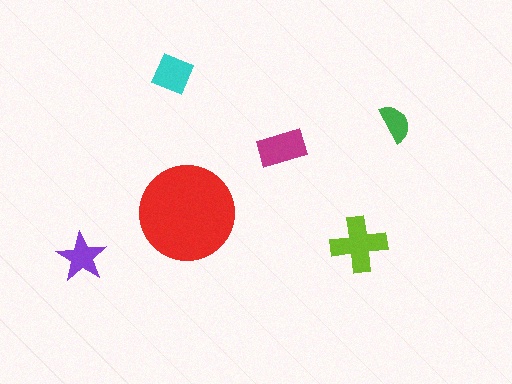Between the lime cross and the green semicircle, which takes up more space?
The lime cross.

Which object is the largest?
The red circle.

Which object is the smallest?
The green semicircle.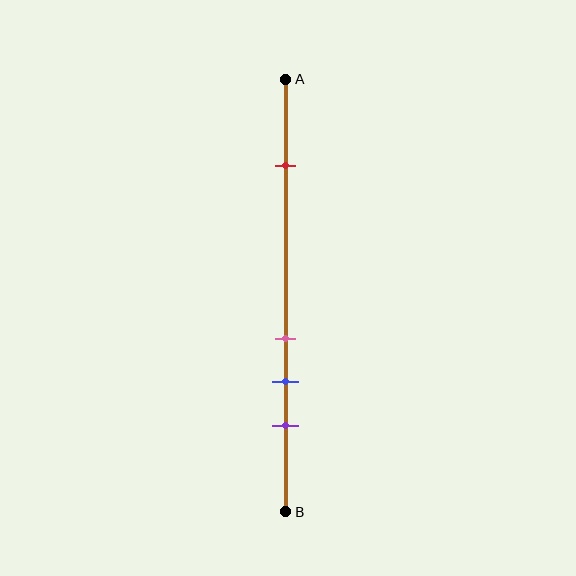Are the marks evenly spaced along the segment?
No, the marks are not evenly spaced.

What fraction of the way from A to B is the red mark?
The red mark is approximately 20% (0.2) of the way from A to B.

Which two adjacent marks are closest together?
The pink and blue marks are the closest adjacent pair.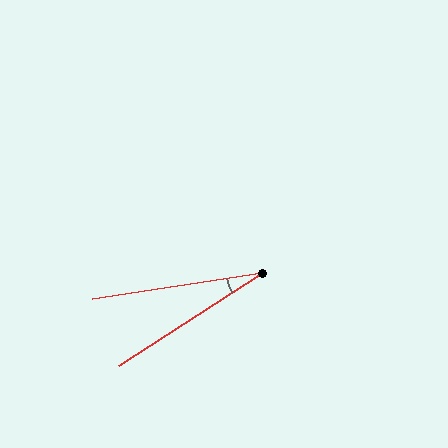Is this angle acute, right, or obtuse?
It is acute.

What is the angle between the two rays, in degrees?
Approximately 24 degrees.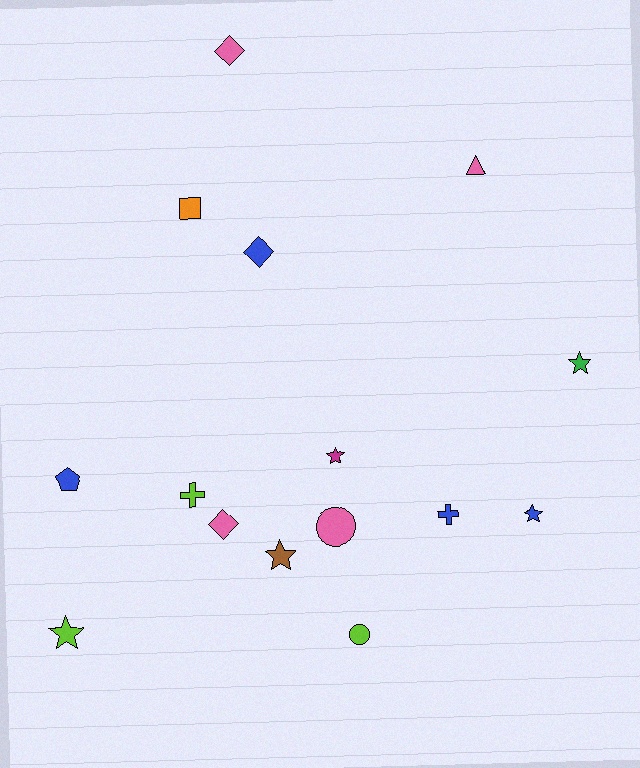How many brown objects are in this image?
There is 1 brown object.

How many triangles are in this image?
There is 1 triangle.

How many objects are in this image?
There are 15 objects.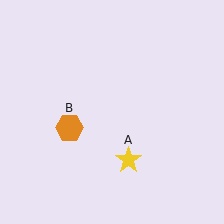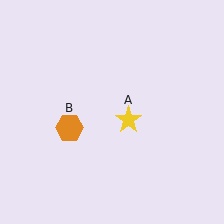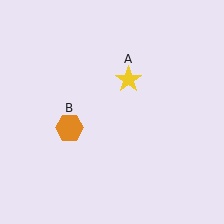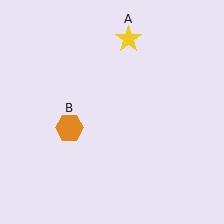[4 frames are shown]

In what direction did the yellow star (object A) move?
The yellow star (object A) moved up.